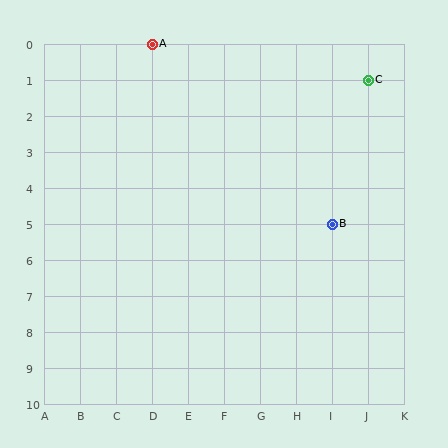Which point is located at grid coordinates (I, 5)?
Point B is at (I, 5).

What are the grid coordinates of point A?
Point A is at grid coordinates (D, 0).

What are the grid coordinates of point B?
Point B is at grid coordinates (I, 5).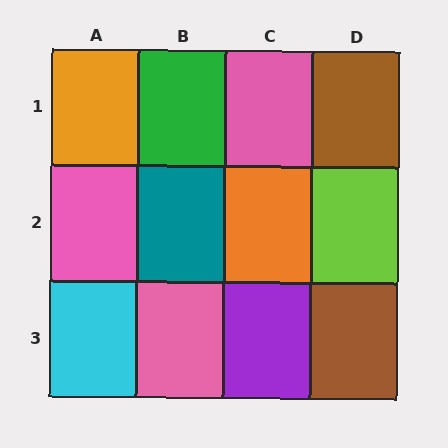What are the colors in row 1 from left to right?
Orange, green, pink, brown.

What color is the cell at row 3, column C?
Purple.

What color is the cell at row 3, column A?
Cyan.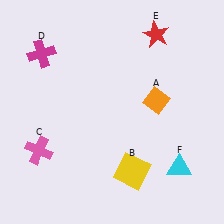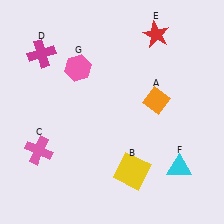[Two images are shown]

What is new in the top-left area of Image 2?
A pink hexagon (G) was added in the top-left area of Image 2.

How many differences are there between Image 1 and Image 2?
There is 1 difference between the two images.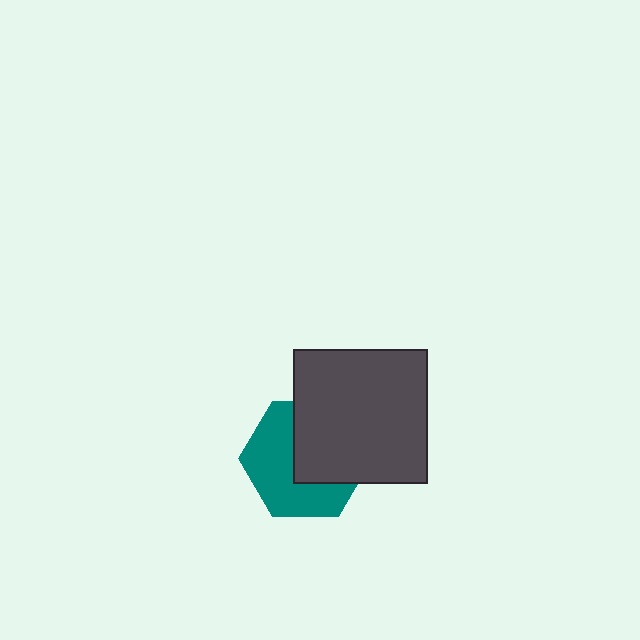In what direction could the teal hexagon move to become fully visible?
The teal hexagon could move toward the lower-left. That would shift it out from behind the dark gray square entirely.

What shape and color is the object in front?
The object in front is a dark gray square.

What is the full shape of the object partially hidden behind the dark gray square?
The partially hidden object is a teal hexagon.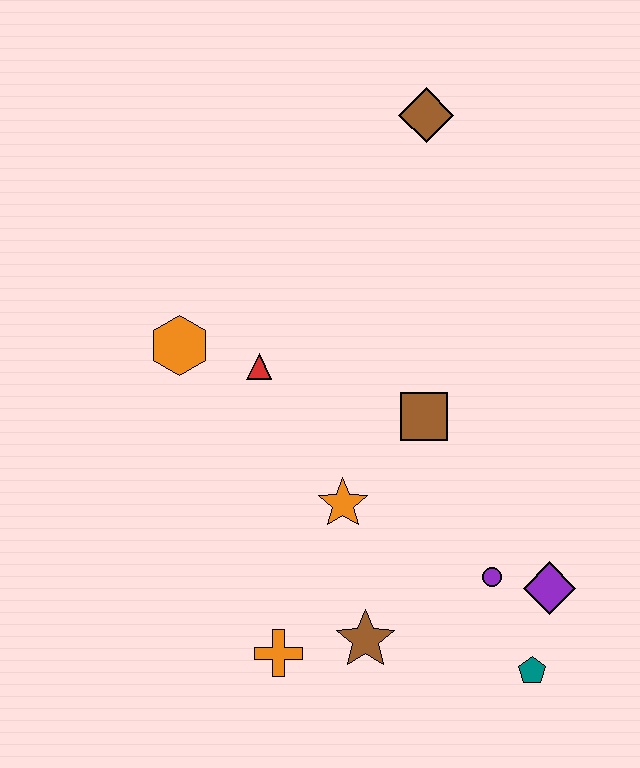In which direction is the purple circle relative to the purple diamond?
The purple circle is to the left of the purple diamond.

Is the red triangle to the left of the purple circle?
Yes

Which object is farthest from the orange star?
The brown diamond is farthest from the orange star.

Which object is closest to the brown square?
The orange star is closest to the brown square.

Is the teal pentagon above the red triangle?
No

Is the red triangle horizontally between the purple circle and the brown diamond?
No